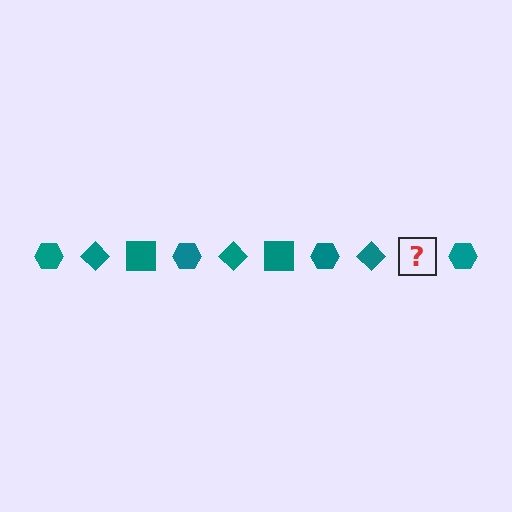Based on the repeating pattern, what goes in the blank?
The blank should be a teal square.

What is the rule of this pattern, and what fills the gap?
The rule is that the pattern cycles through hexagon, diamond, square shapes in teal. The gap should be filled with a teal square.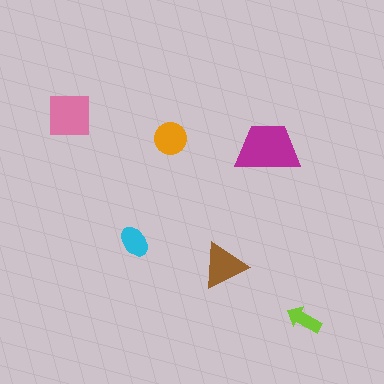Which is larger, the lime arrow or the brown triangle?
The brown triangle.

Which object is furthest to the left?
The pink square is leftmost.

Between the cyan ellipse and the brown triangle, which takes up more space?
The brown triangle.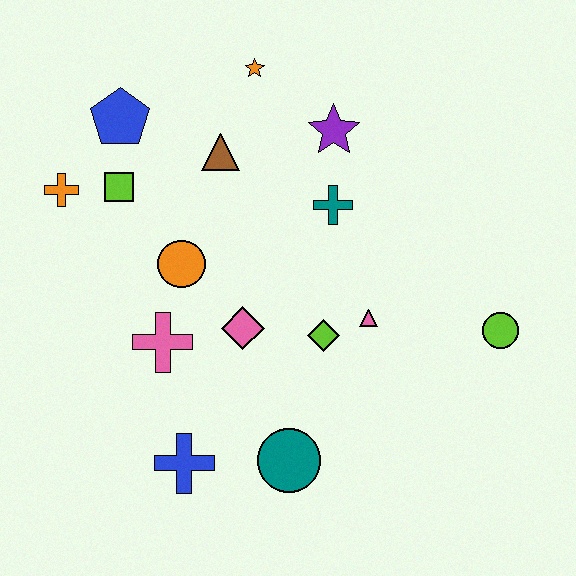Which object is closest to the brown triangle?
The orange star is closest to the brown triangle.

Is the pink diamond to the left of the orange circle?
No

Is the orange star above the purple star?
Yes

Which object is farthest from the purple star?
The blue cross is farthest from the purple star.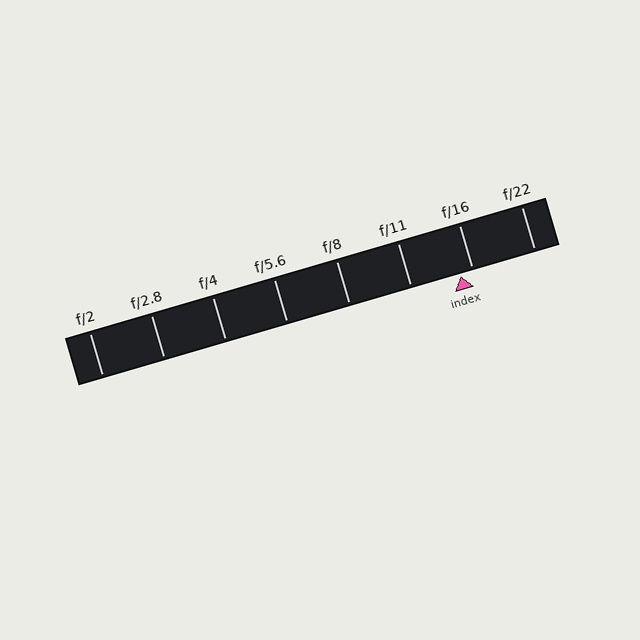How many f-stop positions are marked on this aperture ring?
There are 8 f-stop positions marked.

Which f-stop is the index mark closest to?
The index mark is closest to f/16.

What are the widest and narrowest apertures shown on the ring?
The widest aperture shown is f/2 and the narrowest is f/22.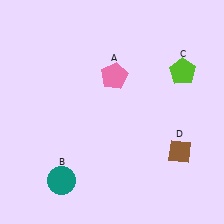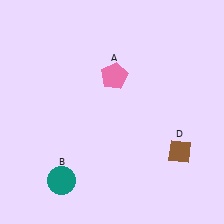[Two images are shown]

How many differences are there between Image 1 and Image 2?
There is 1 difference between the two images.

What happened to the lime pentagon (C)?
The lime pentagon (C) was removed in Image 2. It was in the top-right area of Image 1.